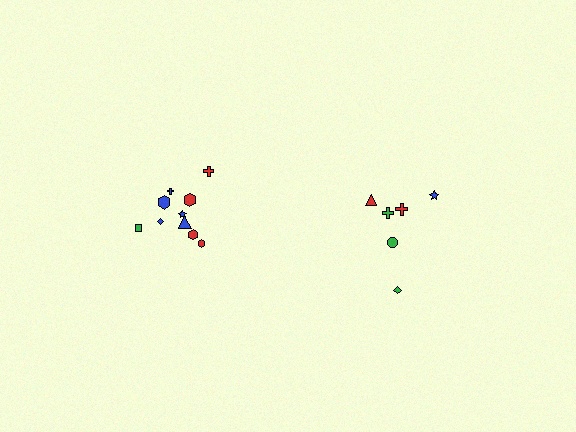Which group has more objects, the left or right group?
The left group.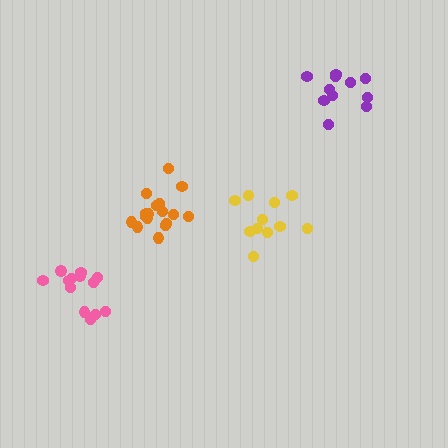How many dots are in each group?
Group 1: 11 dots, Group 2: 11 dots, Group 3: 13 dots, Group 4: 17 dots (52 total).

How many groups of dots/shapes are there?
There are 4 groups.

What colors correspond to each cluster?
The clusters are colored: yellow, purple, pink, orange.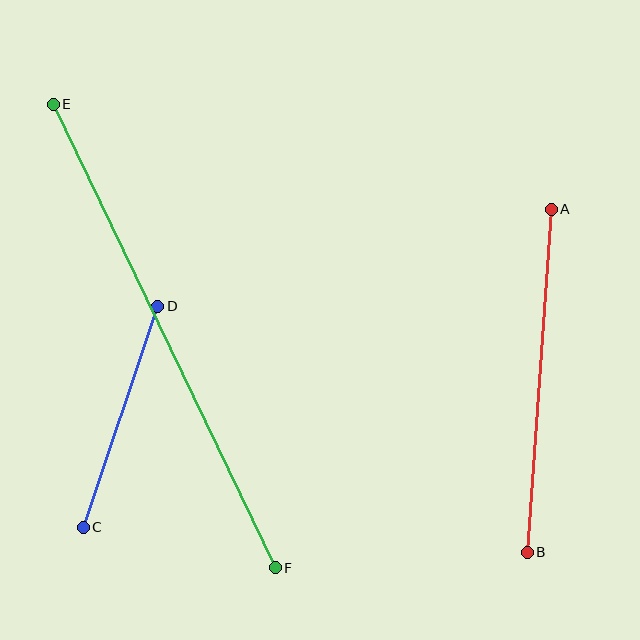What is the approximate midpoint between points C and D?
The midpoint is at approximately (120, 417) pixels.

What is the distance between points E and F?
The distance is approximately 514 pixels.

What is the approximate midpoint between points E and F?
The midpoint is at approximately (164, 336) pixels.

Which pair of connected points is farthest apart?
Points E and F are farthest apart.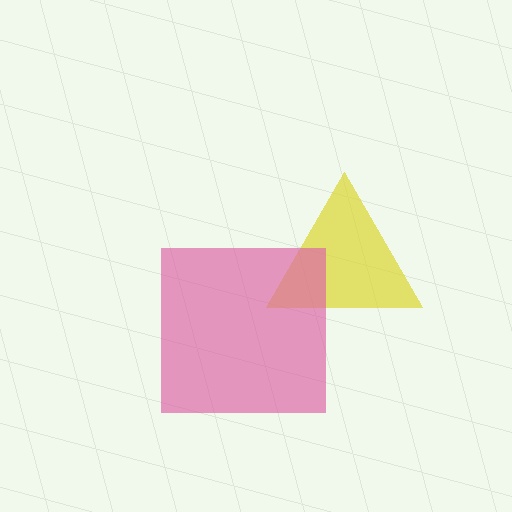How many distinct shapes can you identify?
There are 2 distinct shapes: a yellow triangle, a pink square.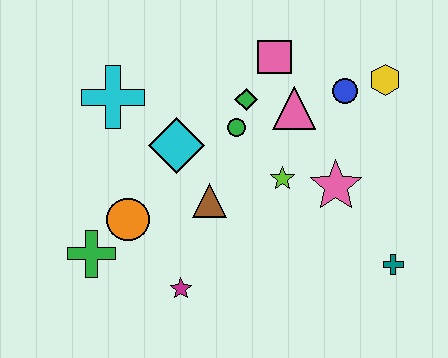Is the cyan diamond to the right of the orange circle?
Yes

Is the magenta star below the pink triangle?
Yes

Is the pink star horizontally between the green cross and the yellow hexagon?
Yes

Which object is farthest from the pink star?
The green cross is farthest from the pink star.